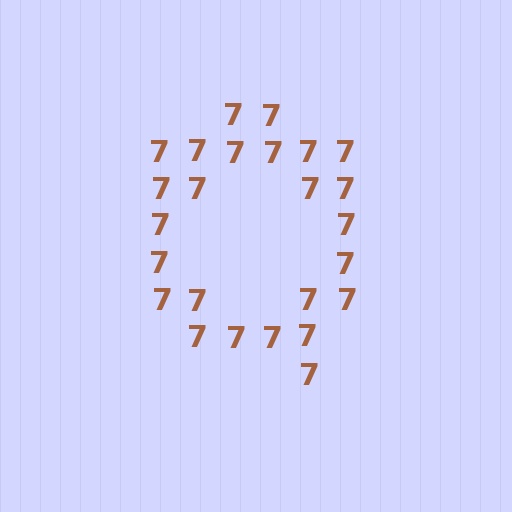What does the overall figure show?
The overall figure shows the letter Q.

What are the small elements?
The small elements are digit 7's.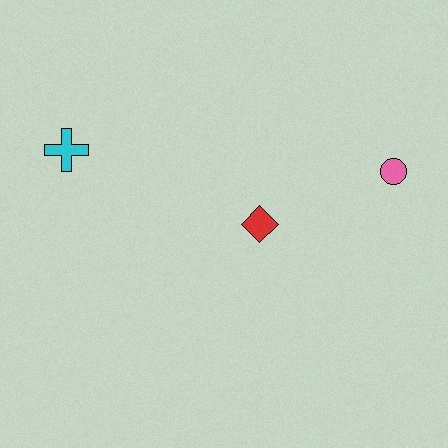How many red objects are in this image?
There is 1 red object.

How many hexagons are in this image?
There are no hexagons.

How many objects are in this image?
There are 3 objects.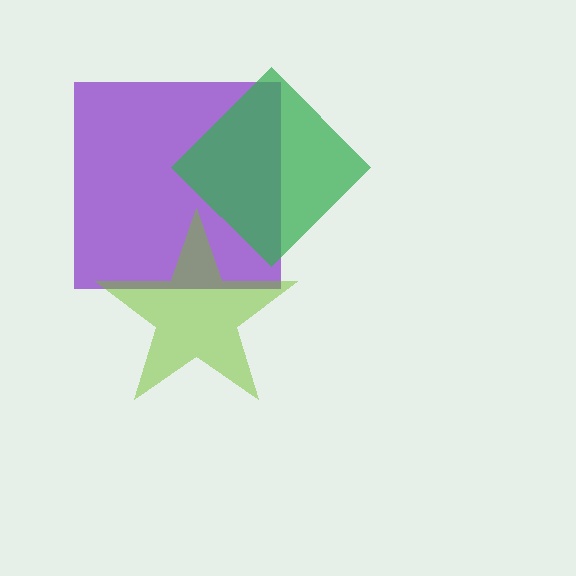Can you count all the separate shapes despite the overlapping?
Yes, there are 3 separate shapes.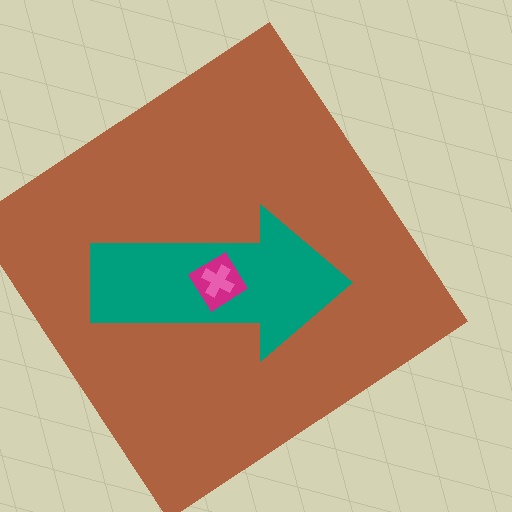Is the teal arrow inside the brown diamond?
Yes.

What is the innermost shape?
The pink cross.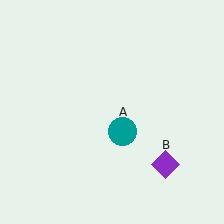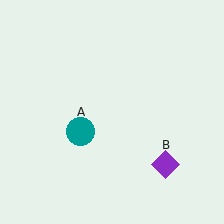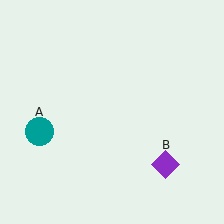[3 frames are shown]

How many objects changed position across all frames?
1 object changed position: teal circle (object A).